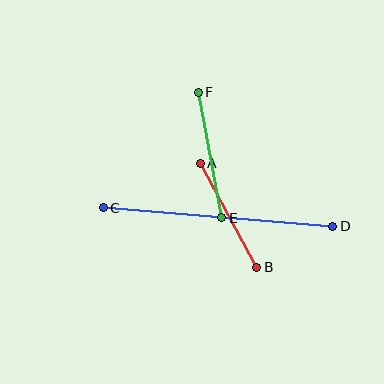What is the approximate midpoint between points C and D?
The midpoint is at approximately (218, 217) pixels.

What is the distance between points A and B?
The distance is approximately 119 pixels.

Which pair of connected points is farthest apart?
Points C and D are farthest apart.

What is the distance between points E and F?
The distance is approximately 128 pixels.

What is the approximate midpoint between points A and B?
The midpoint is at approximately (228, 215) pixels.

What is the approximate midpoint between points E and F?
The midpoint is at approximately (210, 155) pixels.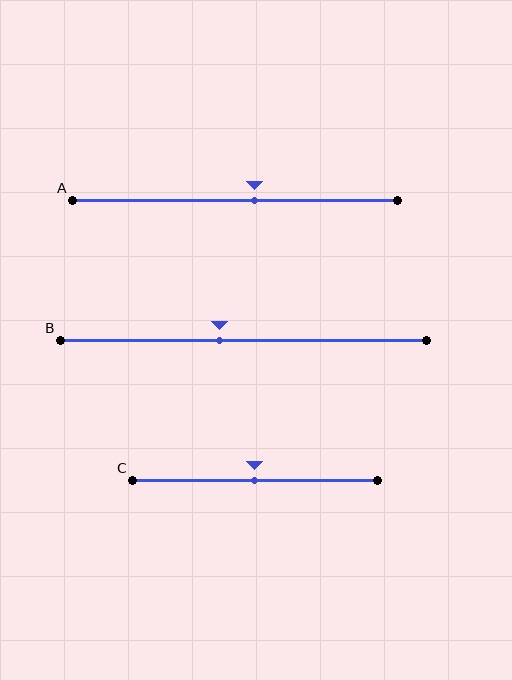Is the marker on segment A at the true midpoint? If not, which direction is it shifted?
No, the marker on segment A is shifted to the right by about 6% of the segment length.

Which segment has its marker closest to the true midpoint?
Segment C has its marker closest to the true midpoint.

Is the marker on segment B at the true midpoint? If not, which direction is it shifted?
No, the marker on segment B is shifted to the left by about 7% of the segment length.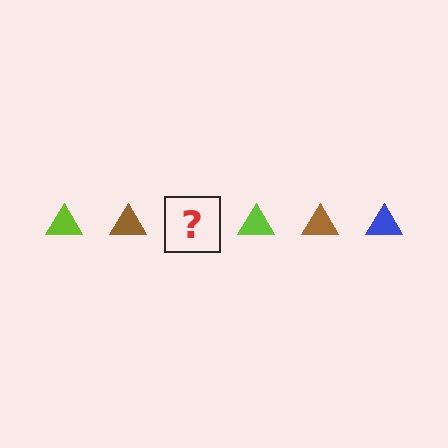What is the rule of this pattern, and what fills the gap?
The rule is that the pattern cycles through lime, brown, blue triangles. The gap should be filled with a blue triangle.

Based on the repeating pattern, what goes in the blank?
The blank should be a blue triangle.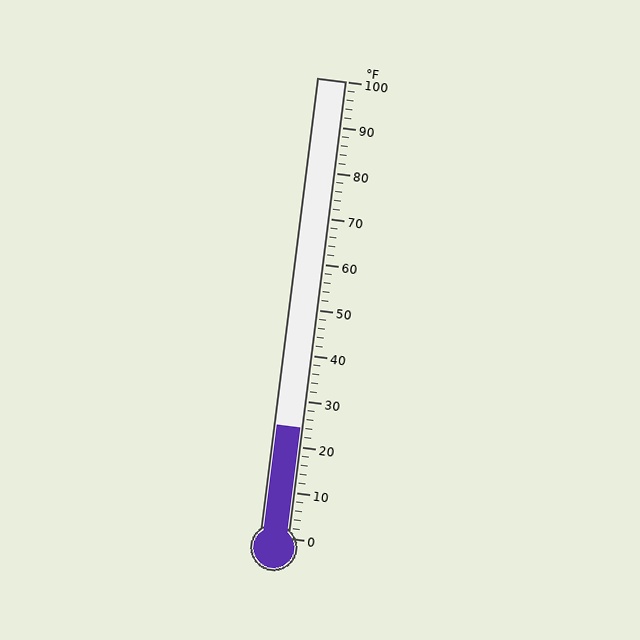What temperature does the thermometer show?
The thermometer shows approximately 24°F.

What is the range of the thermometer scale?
The thermometer scale ranges from 0°F to 100°F.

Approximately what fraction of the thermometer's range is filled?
The thermometer is filled to approximately 25% of its range.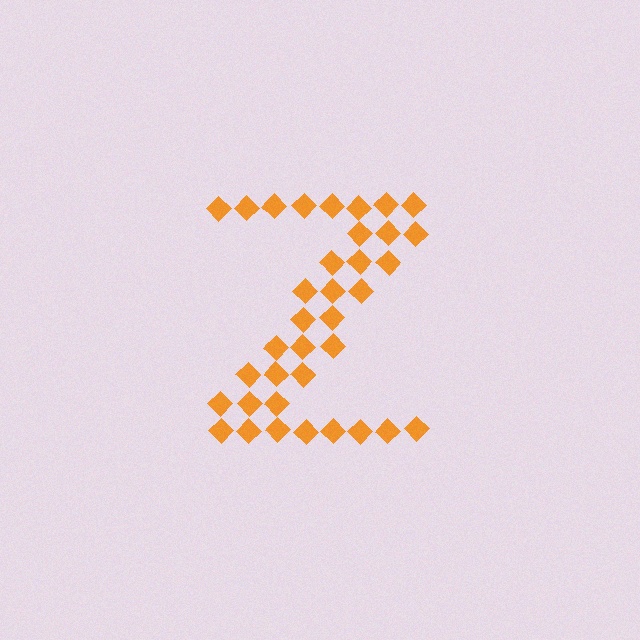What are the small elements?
The small elements are diamonds.